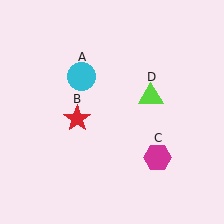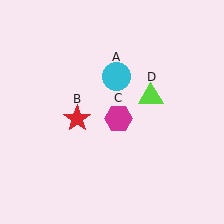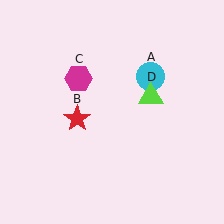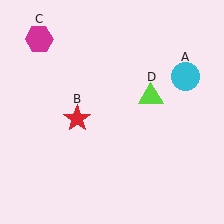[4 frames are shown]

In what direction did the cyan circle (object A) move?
The cyan circle (object A) moved right.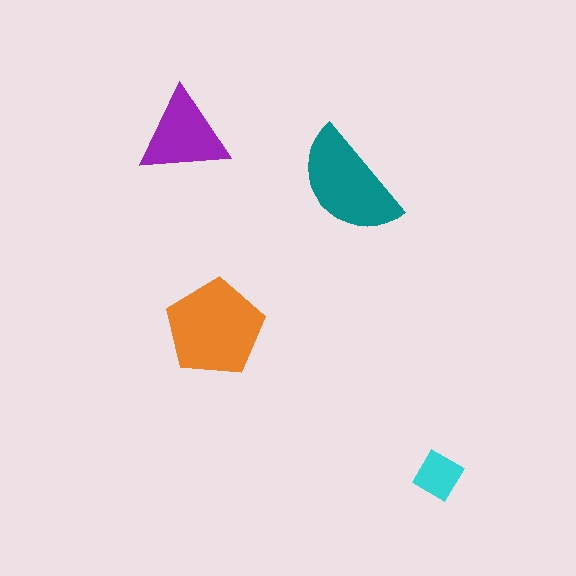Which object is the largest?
The orange pentagon.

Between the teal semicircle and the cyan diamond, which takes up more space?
The teal semicircle.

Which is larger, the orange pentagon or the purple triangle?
The orange pentagon.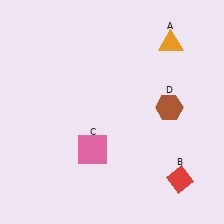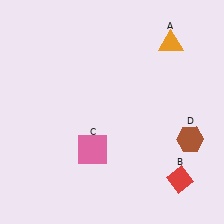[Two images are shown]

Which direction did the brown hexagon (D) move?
The brown hexagon (D) moved down.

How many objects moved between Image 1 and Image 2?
1 object moved between the two images.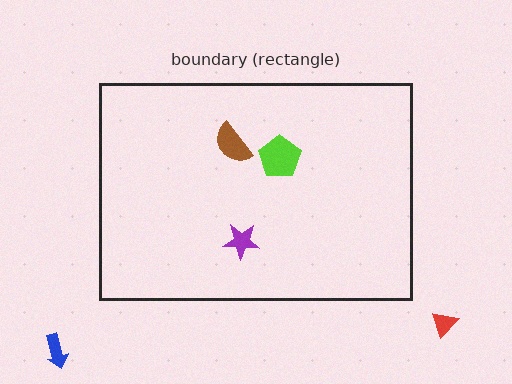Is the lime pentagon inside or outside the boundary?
Inside.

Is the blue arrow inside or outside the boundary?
Outside.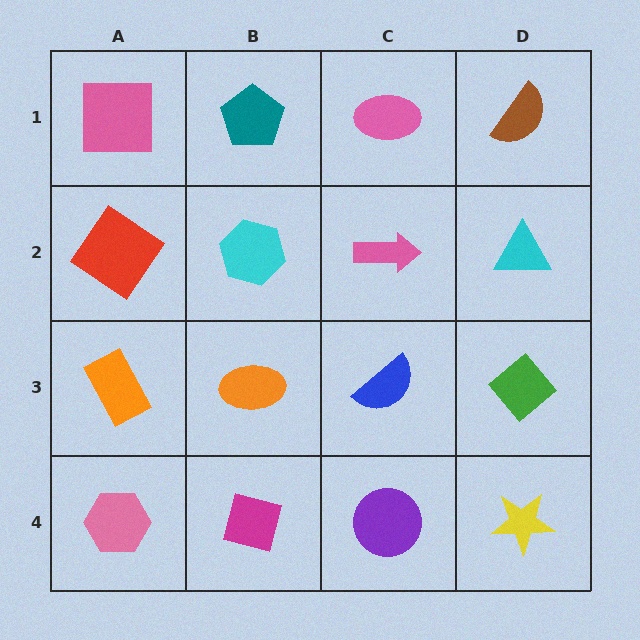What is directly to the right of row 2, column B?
A pink arrow.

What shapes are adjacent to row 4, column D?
A green diamond (row 3, column D), a purple circle (row 4, column C).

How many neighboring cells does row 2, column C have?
4.